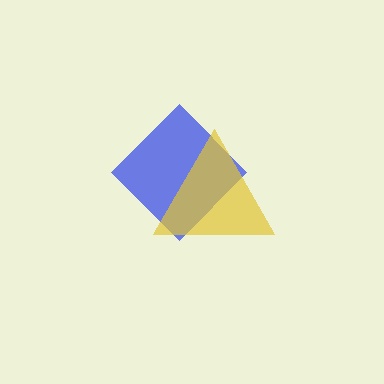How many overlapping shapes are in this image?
There are 2 overlapping shapes in the image.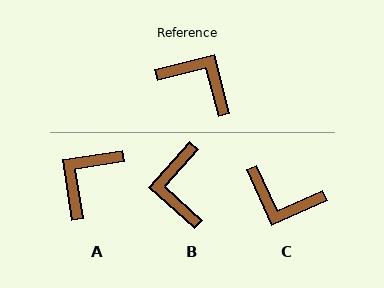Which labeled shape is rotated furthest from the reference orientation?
C, about 170 degrees away.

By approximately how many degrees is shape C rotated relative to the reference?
Approximately 170 degrees clockwise.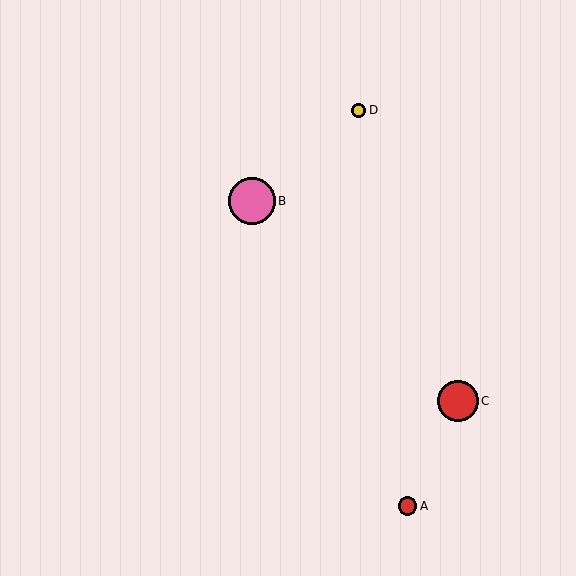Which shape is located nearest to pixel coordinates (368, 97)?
The yellow circle (labeled D) at (359, 110) is nearest to that location.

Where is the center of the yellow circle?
The center of the yellow circle is at (359, 110).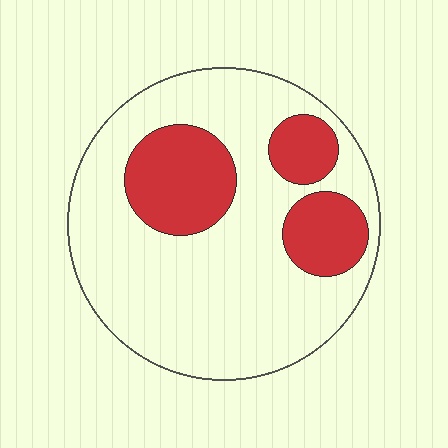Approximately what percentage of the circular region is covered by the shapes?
Approximately 25%.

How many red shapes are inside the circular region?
3.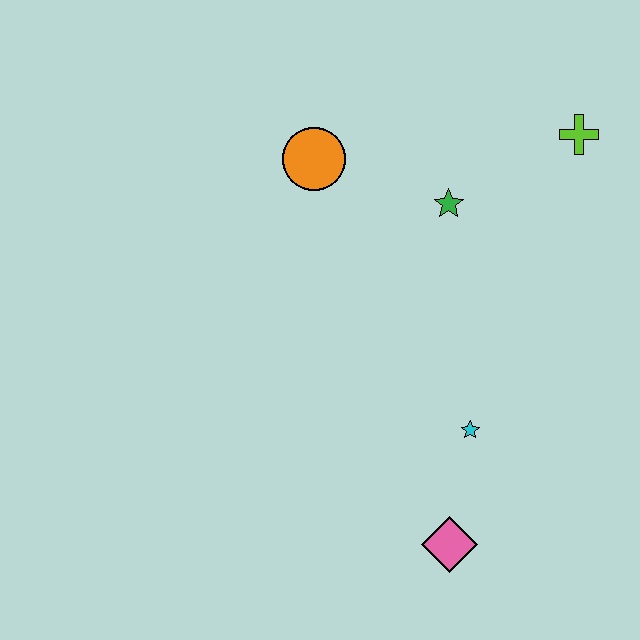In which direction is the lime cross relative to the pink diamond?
The lime cross is above the pink diamond.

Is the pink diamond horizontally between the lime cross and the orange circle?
Yes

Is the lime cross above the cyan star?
Yes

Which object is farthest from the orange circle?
The pink diamond is farthest from the orange circle.